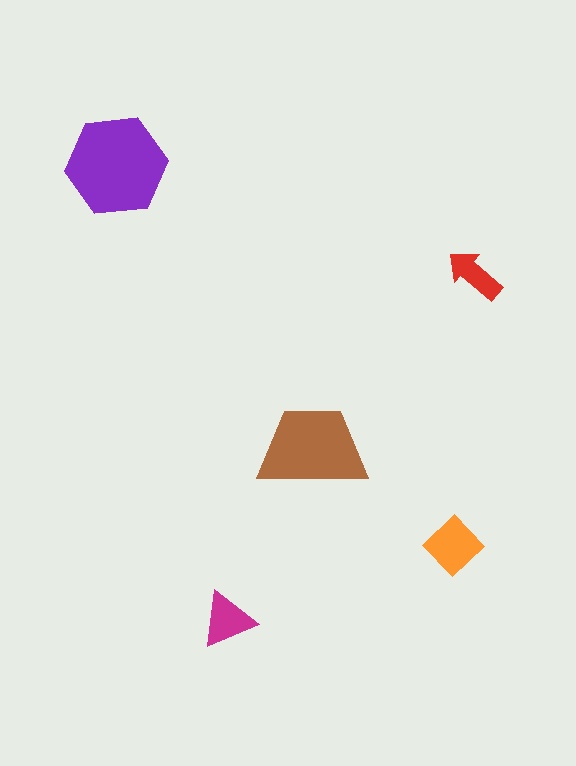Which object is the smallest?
The red arrow.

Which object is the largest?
The purple hexagon.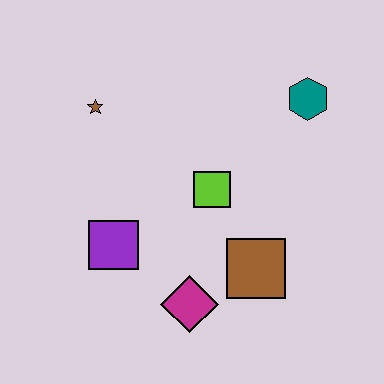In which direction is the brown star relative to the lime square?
The brown star is to the left of the lime square.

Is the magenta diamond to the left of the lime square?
Yes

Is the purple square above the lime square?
No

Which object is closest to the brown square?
The magenta diamond is closest to the brown square.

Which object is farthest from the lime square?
The brown star is farthest from the lime square.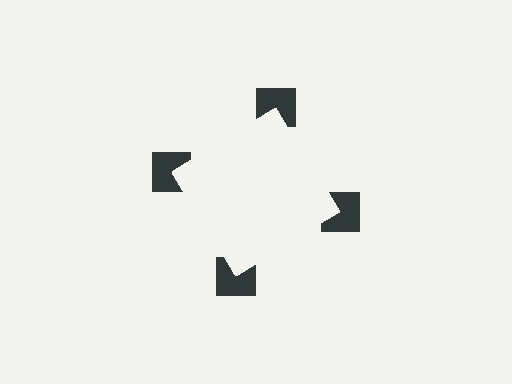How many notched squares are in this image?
There are 4 — one at each vertex of the illusory square.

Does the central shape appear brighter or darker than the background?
It typically appears slightly brighter than the background, even though no actual brightness change is drawn.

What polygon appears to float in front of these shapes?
An illusory square — its edges are inferred from the aligned wedge cuts in the notched squares, not physically drawn.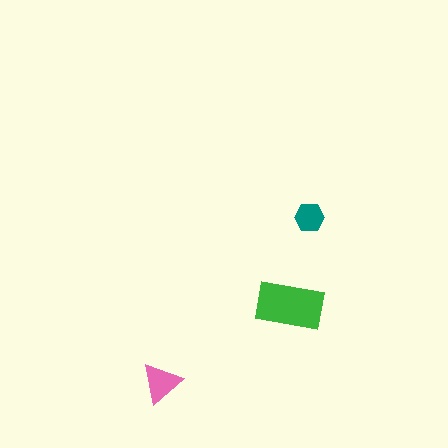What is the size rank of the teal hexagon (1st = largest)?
3rd.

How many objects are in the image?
There are 3 objects in the image.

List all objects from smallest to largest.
The teal hexagon, the pink triangle, the green rectangle.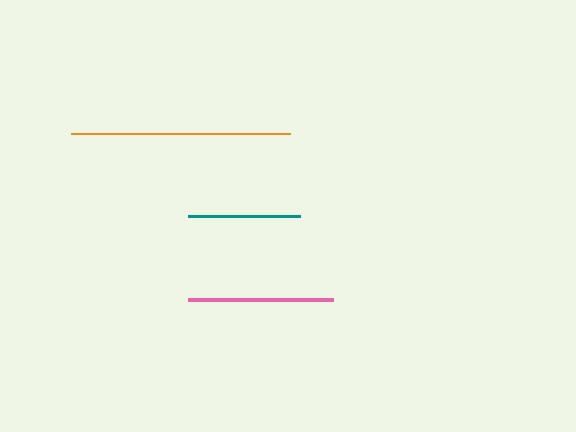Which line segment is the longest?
The orange line is the longest at approximately 219 pixels.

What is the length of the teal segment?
The teal segment is approximately 112 pixels long.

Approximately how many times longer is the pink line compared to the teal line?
The pink line is approximately 1.3 times the length of the teal line.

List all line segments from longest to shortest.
From longest to shortest: orange, pink, teal.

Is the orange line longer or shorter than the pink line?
The orange line is longer than the pink line.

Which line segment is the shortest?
The teal line is the shortest at approximately 112 pixels.